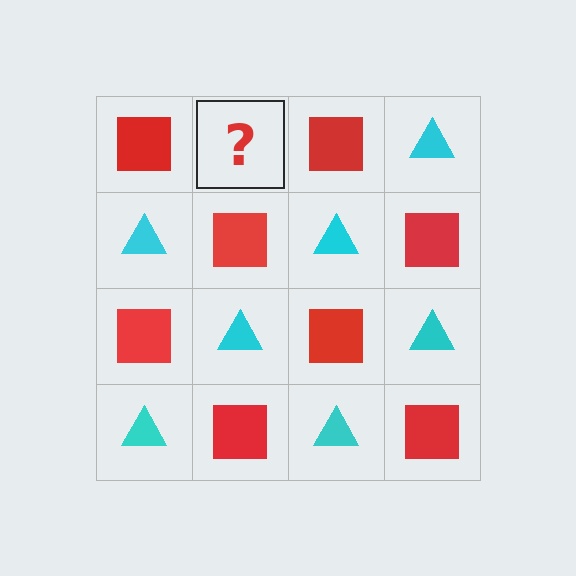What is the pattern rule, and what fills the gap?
The rule is that it alternates red square and cyan triangle in a checkerboard pattern. The gap should be filled with a cyan triangle.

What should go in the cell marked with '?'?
The missing cell should contain a cyan triangle.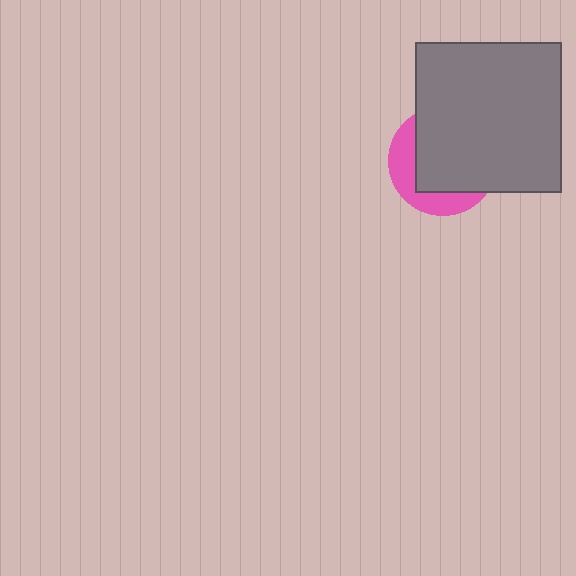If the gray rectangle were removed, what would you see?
You would see the complete pink circle.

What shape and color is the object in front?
The object in front is a gray rectangle.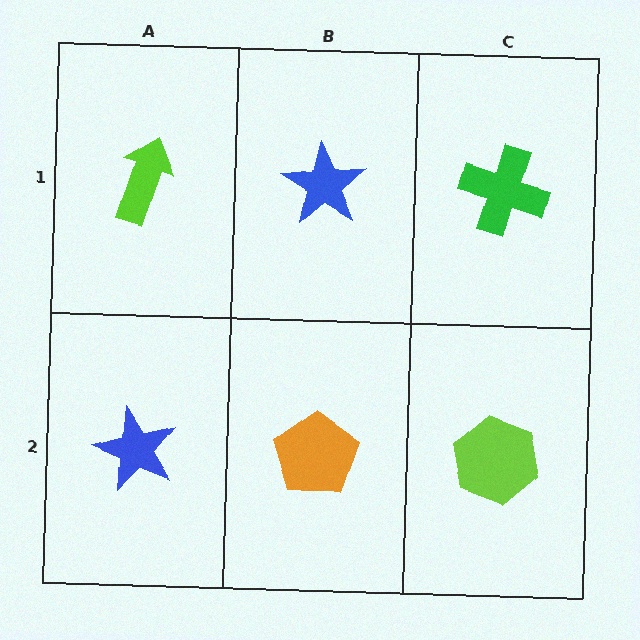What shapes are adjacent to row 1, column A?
A blue star (row 2, column A), a blue star (row 1, column B).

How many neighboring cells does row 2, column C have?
2.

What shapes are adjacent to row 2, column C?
A green cross (row 1, column C), an orange pentagon (row 2, column B).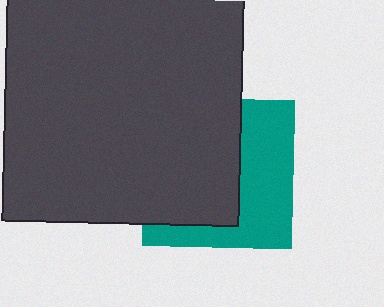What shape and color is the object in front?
The object in front is a dark gray rectangle.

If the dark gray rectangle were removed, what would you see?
You would see the complete teal square.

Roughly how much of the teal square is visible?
A small part of it is visible (roughly 44%).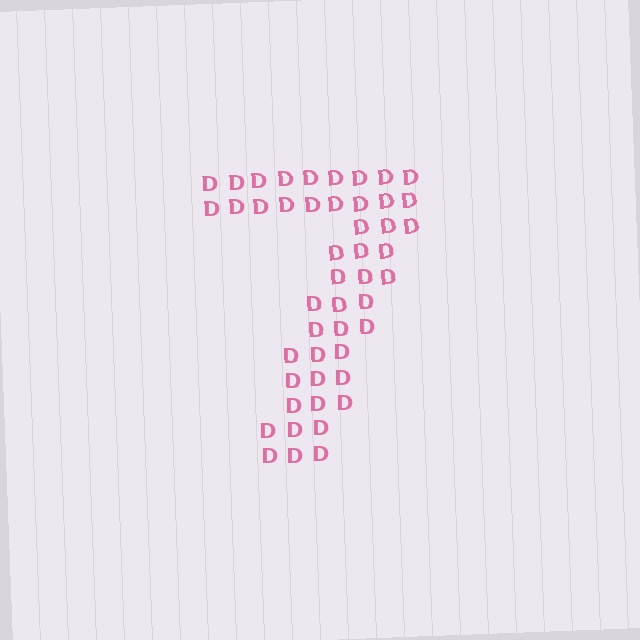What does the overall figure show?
The overall figure shows the digit 7.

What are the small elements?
The small elements are letter D's.